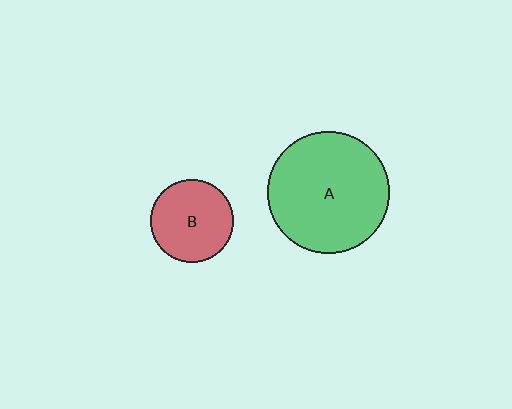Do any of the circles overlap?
No, none of the circles overlap.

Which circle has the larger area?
Circle A (green).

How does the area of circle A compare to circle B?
Approximately 2.2 times.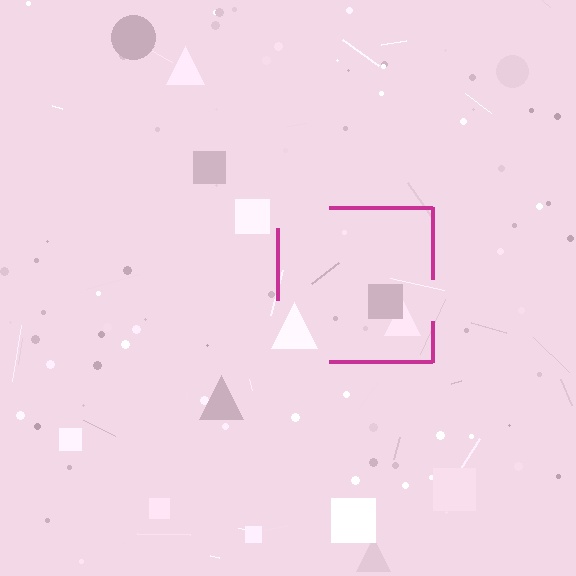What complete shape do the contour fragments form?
The contour fragments form a square.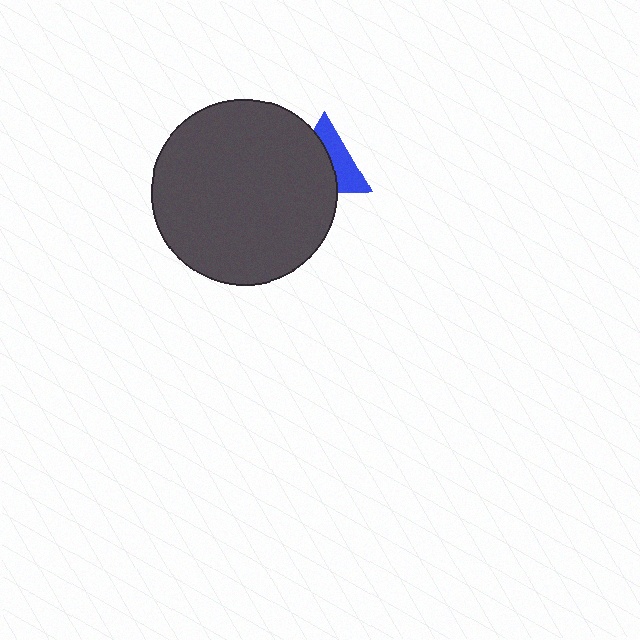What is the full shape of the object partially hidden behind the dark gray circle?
The partially hidden object is a blue triangle.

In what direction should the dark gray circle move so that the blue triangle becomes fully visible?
The dark gray circle should move left. That is the shortest direction to clear the overlap and leave the blue triangle fully visible.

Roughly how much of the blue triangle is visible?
A small part of it is visible (roughly 44%).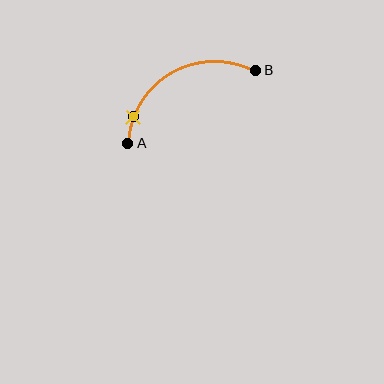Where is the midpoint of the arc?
The arc midpoint is the point on the curve farthest from the straight line joining A and B. It sits above that line.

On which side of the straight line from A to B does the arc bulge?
The arc bulges above the straight line connecting A and B.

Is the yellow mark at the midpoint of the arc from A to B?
No. The yellow mark lies on the arc but is closer to endpoint A. The arc midpoint would be at the point on the curve equidistant along the arc from both A and B.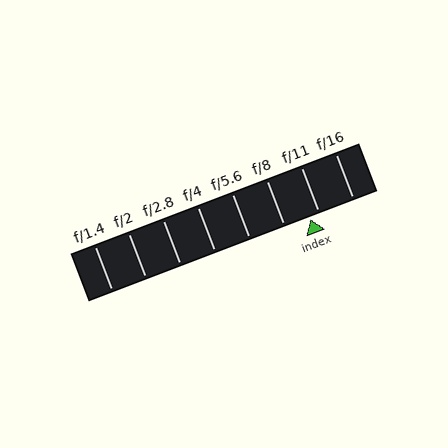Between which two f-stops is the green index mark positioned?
The index mark is between f/8 and f/11.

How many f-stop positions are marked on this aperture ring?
There are 8 f-stop positions marked.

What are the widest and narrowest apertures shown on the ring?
The widest aperture shown is f/1.4 and the narrowest is f/16.